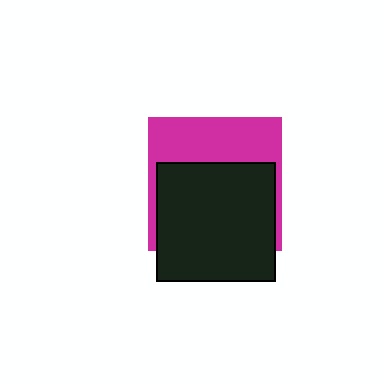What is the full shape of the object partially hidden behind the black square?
The partially hidden object is a magenta square.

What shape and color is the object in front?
The object in front is a black square.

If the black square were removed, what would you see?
You would see the complete magenta square.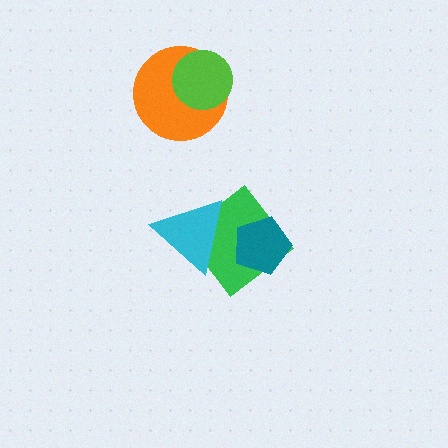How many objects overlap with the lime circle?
1 object overlaps with the lime circle.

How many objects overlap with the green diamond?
2 objects overlap with the green diamond.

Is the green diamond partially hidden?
Yes, it is partially covered by another shape.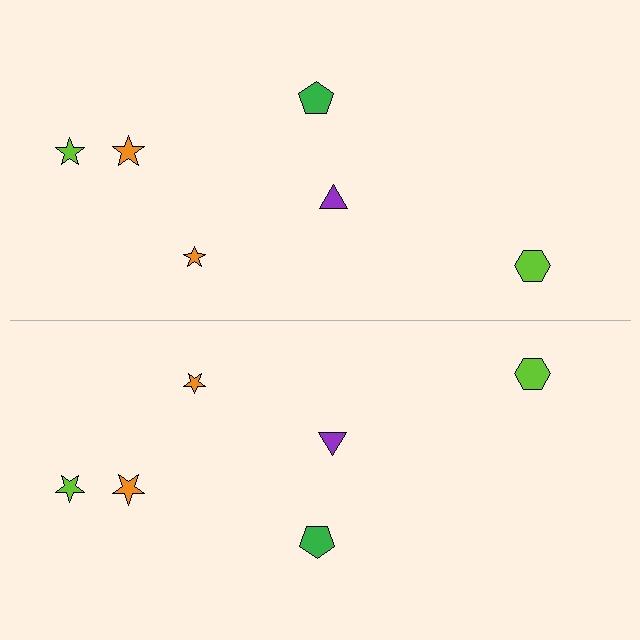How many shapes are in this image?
There are 12 shapes in this image.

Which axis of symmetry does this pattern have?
The pattern has a horizontal axis of symmetry running through the center of the image.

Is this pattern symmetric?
Yes, this pattern has bilateral (reflection) symmetry.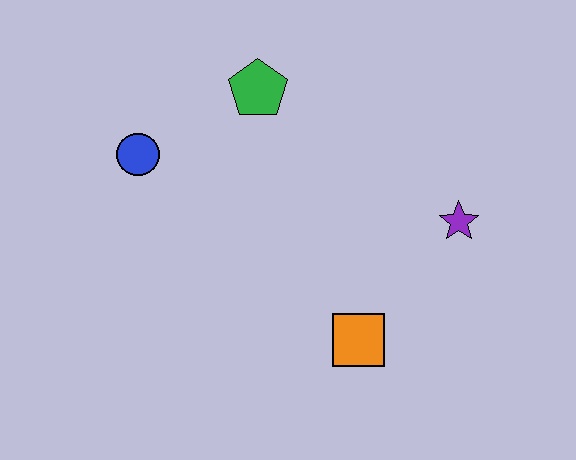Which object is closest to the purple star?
The orange square is closest to the purple star.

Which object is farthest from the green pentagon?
The orange square is farthest from the green pentagon.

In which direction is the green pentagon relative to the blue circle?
The green pentagon is to the right of the blue circle.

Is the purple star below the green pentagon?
Yes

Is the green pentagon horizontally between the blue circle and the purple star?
Yes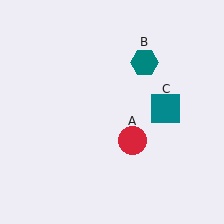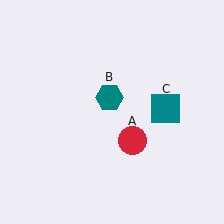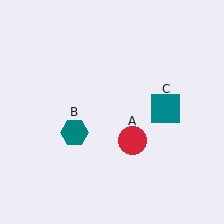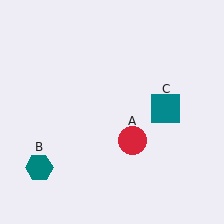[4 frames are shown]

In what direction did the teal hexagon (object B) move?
The teal hexagon (object B) moved down and to the left.